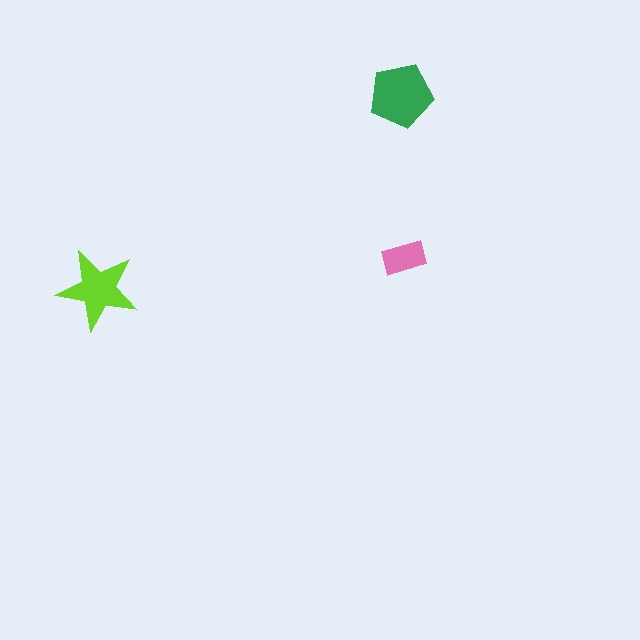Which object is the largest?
The green pentagon.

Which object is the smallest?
The pink rectangle.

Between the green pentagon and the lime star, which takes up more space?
The green pentagon.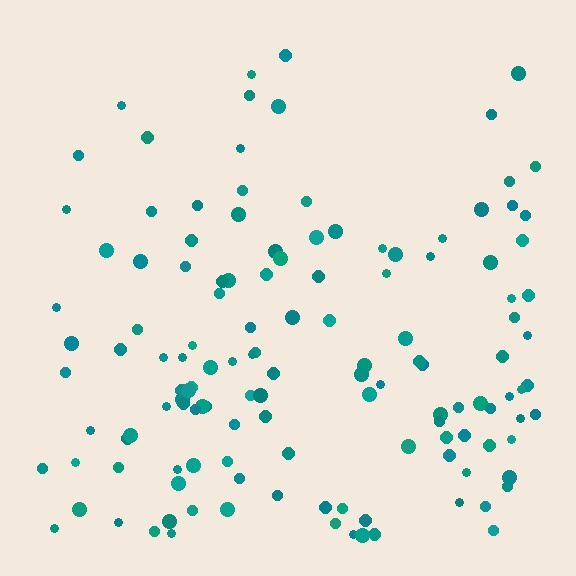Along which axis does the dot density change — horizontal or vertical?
Vertical.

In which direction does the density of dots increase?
From top to bottom, with the bottom side densest.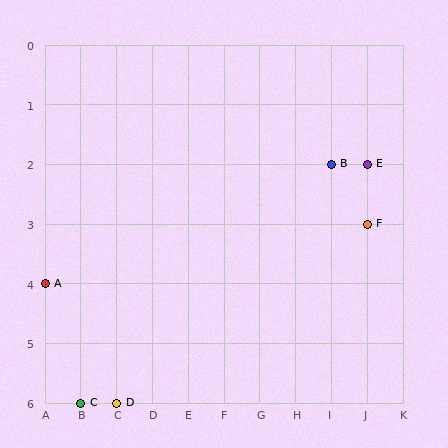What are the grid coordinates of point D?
Point D is at grid coordinates (C, 6).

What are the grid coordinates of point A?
Point A is at grid coordinates (A, 4).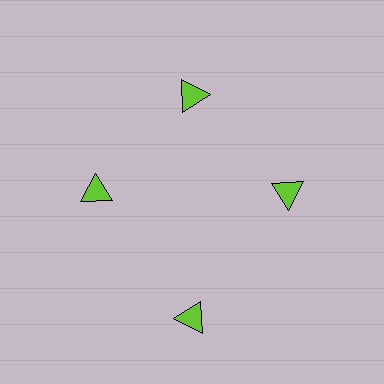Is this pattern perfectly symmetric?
No. The 4 lime triangles are arranged in a ring, but one element near the 6 o'clock position is pushed outward from the center, breaking the 4-fold rotational symmetry.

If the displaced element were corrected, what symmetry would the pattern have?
It would have 4-fold rotational symmetry — the pattern would map onto itself every 90 degrees.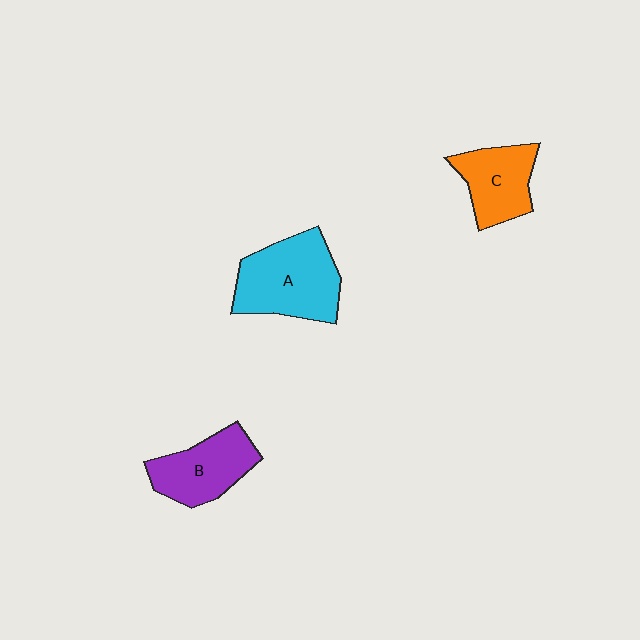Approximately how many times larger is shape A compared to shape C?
Approximately 1.5 times.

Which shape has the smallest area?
Shape C (orange).